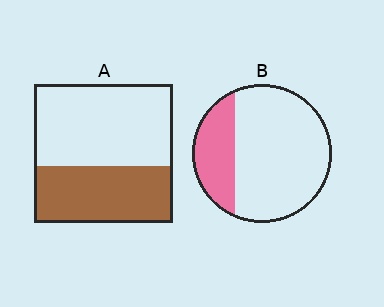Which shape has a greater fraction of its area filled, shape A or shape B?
Shape A.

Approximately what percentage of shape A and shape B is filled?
A is approximately 40% and B is approximately 25%.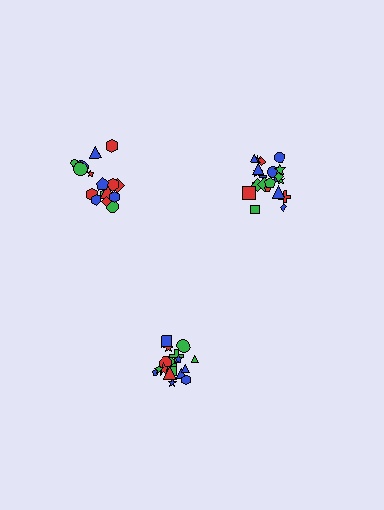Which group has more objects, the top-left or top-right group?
The top-right group.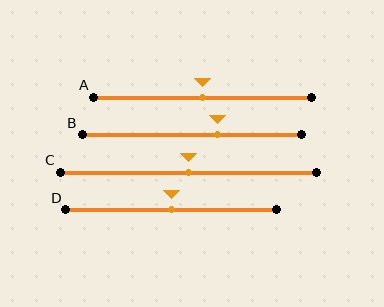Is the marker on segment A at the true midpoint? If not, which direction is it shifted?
Yes, the marker on segment A is at the true midpoint.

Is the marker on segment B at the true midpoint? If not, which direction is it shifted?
No, the marker on segment B is shifted to the right by about 11% of the segment length.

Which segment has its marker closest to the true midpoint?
Segment A has its marker closest to the true midpoint.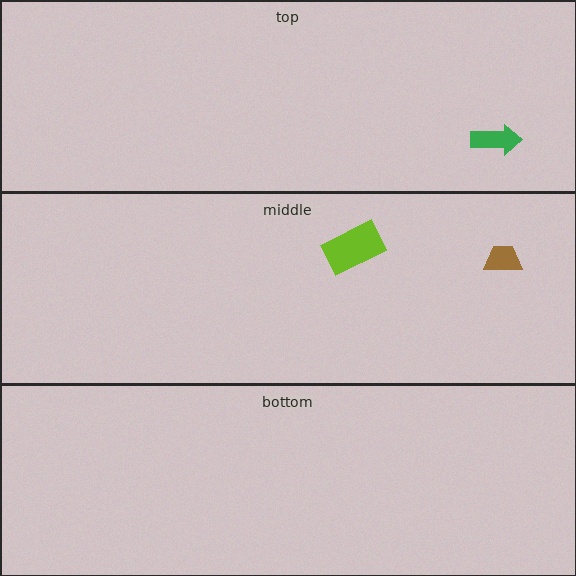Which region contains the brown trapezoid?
The middle region.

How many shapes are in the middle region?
2.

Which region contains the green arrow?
The top region.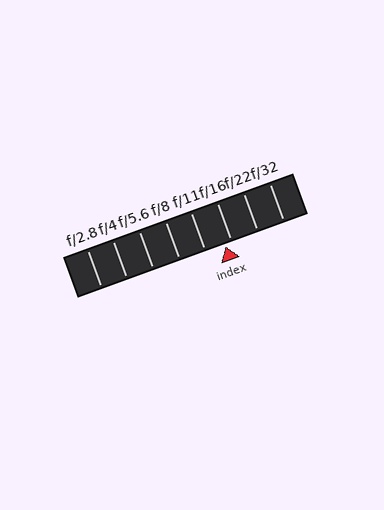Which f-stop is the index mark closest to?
The index mark is closest to f/16.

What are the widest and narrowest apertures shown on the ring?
The widest aperture shown is f/2.8 and the narrowest is f/32.